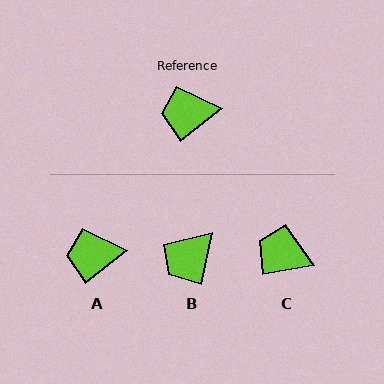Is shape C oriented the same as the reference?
No, it is off by about 28 degrees.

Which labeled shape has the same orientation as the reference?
A.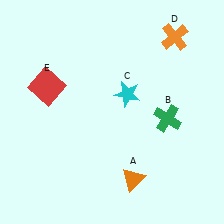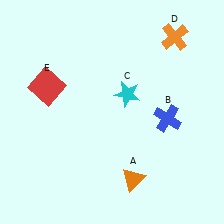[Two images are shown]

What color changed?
The cross (B) changed from green in Image 1 to blue in Image 2.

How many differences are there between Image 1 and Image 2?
There is 1 difference between the two images.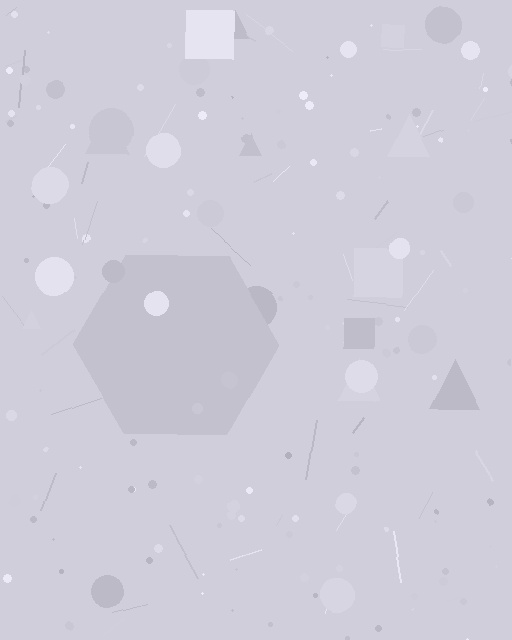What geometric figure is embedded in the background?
A hexagon is embedded in the background.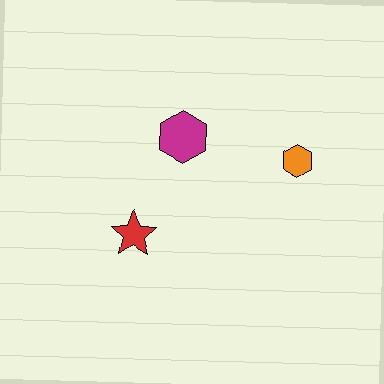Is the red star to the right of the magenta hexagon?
No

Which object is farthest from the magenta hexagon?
The orange hexagon is farthest from the magenta hexagon.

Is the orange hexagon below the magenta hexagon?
Yes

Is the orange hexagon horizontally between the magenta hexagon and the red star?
No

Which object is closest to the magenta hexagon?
The red star is closest to the magenta hexagon.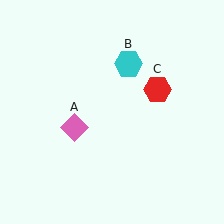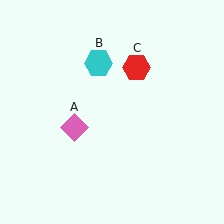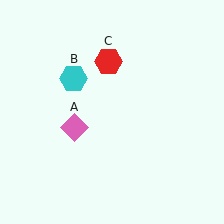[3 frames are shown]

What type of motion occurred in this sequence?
The cyan hexagon (object B), red hexagon (object C) rotated counterclockwise around the center of the scene.